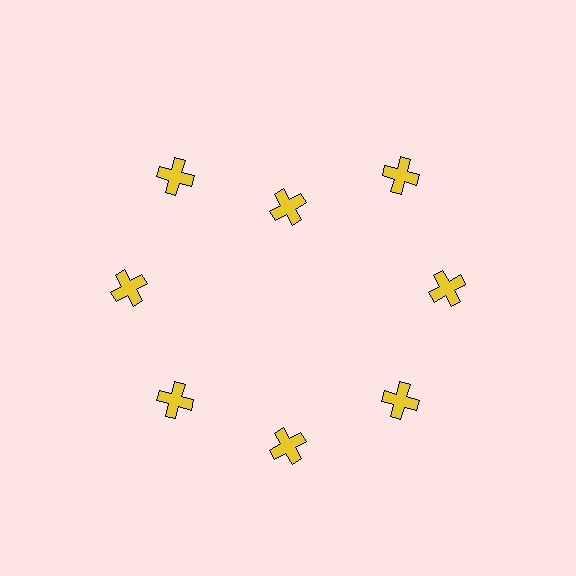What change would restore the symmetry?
The symmetry would be restored by moving it outward, back onto the ring so that all 8 crosses sit at equal angles and equal distance from the center.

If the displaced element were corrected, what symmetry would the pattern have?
It would have 8-fold rotational symmetry — the pattern would map onto itself every 45 degrees.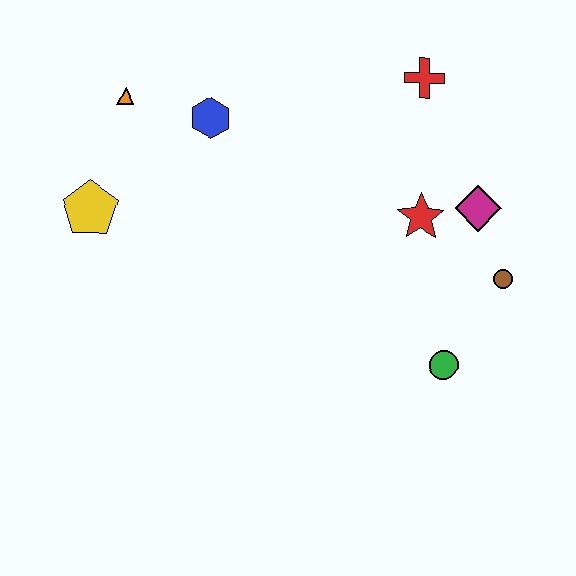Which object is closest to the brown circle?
The magenta diamond is closest to the brown circle.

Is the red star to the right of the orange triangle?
Yes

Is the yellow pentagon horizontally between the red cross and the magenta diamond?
No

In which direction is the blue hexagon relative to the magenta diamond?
The blue hexagon is to the left of the magenta diamond.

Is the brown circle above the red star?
No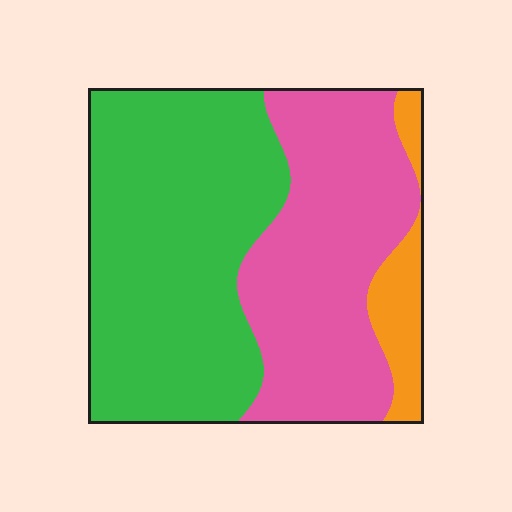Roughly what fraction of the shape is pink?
Pink takes up about two fifths (2/5) of the shape.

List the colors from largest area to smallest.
From largest to smallest: green, pink, orange.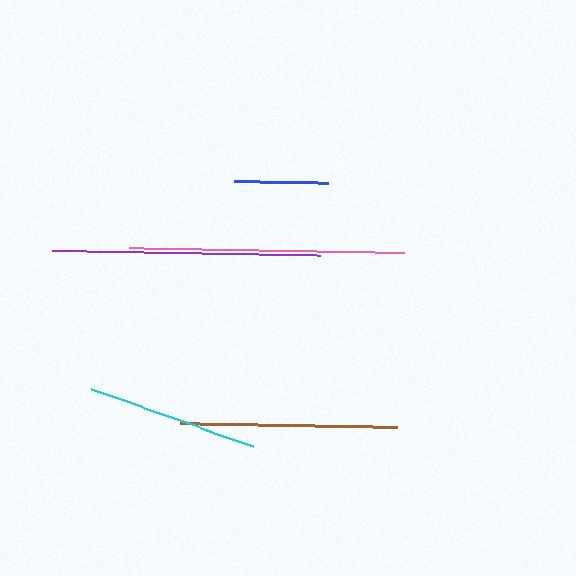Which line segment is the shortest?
The blue line is the shortest at approximately 94 pixels.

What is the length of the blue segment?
The blue segment is approximately 94 pixels long.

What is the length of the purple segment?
The purple segment is approximately 267 pixels long.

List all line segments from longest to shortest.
From longest to shortest: pink, purple, brown, cyan, blue.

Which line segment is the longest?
The pink line is the longest at approximately 275 pixels.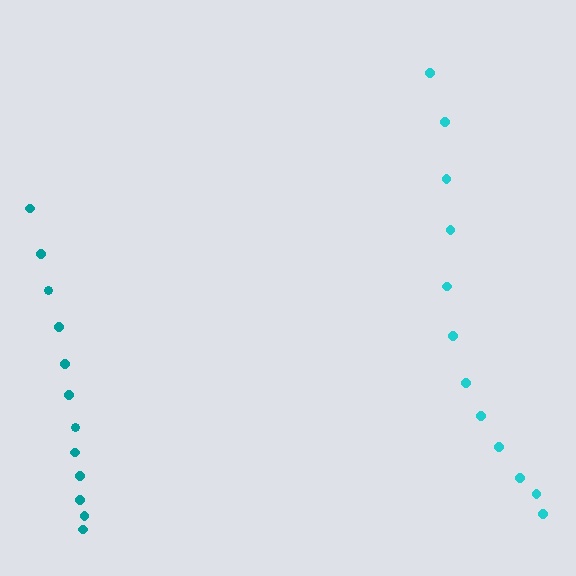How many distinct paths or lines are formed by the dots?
There are 2 distinct paths.